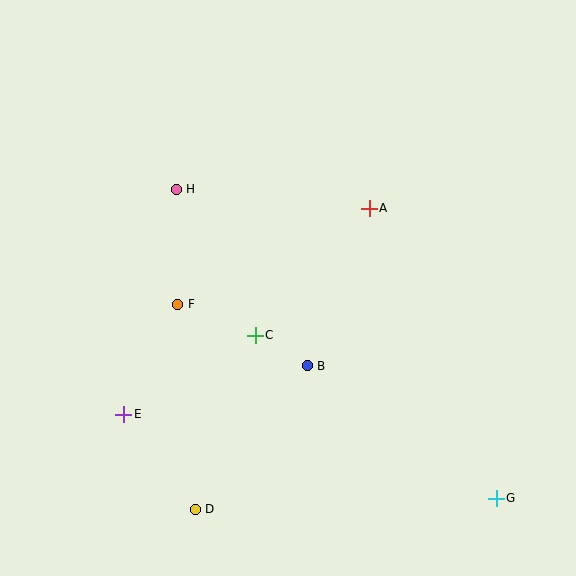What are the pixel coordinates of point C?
Point C is at (255, 335).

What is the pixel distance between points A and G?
The distance between A and G is 317 pixels.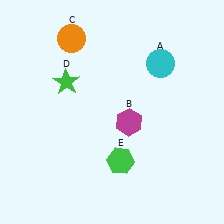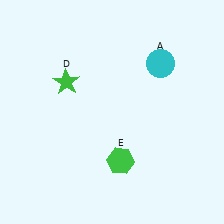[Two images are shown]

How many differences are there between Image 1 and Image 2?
There are 2 differences between the two images.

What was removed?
The magenta hexagon (B), the orange circle (C) were removed in Image 2.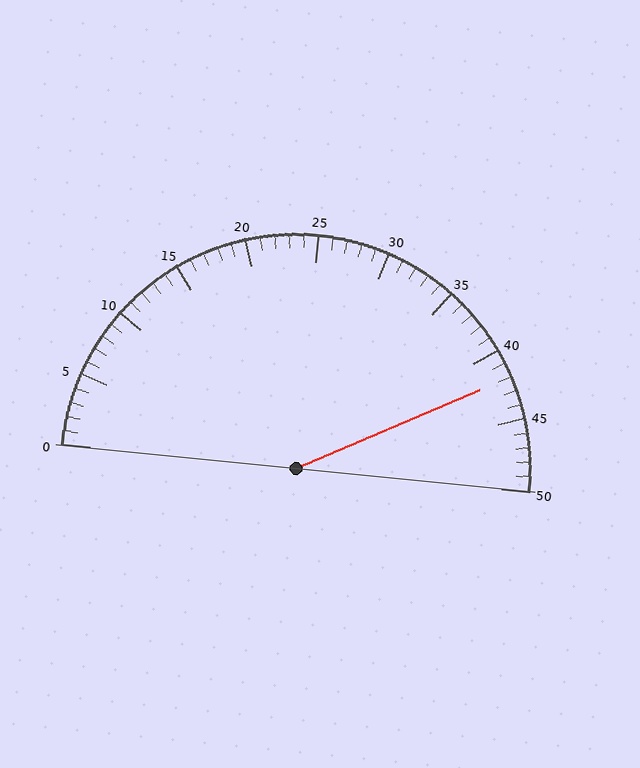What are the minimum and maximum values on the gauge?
The gauge ranges from 0 to 50.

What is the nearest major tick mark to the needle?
The nearest major tick mark is 40.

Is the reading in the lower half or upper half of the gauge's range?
The reading is in the upper half of the range (0 to 50).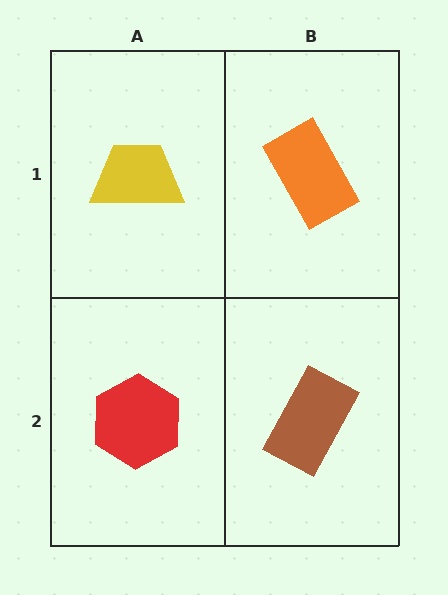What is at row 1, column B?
An orange rectangle.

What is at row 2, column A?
A red hexagon.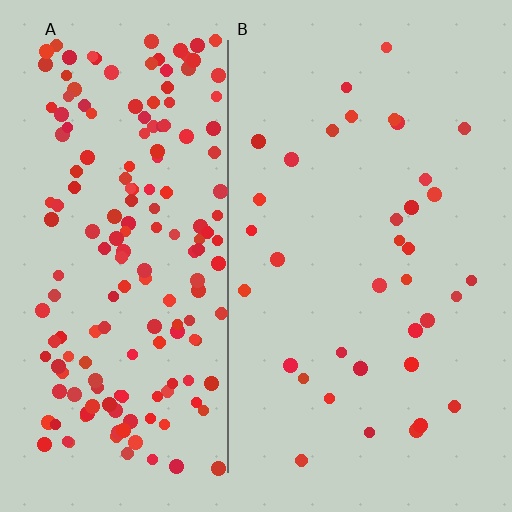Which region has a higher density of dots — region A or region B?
A (the left).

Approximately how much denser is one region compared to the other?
Approximately 5.0× — region A over region B.